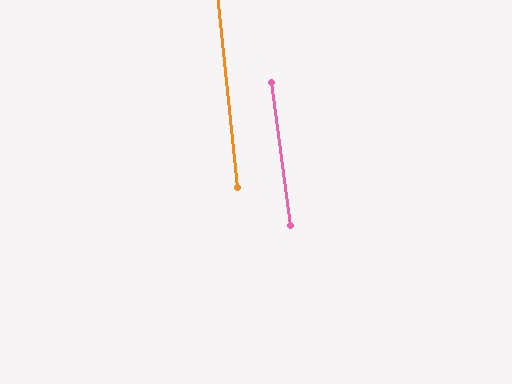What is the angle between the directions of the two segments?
Approximately 2 degrees.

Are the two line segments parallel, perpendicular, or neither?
Parallel — their directions differ by only 1.8°.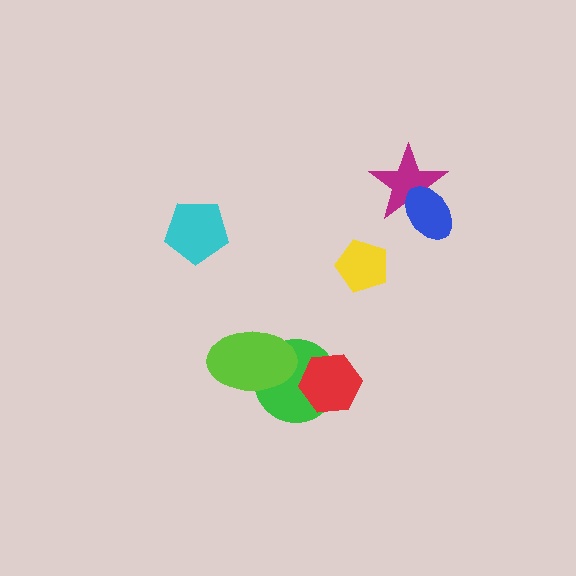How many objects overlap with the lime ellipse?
1 object overlaps with the lime ellipse.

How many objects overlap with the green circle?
2 objects overlap with the green circle.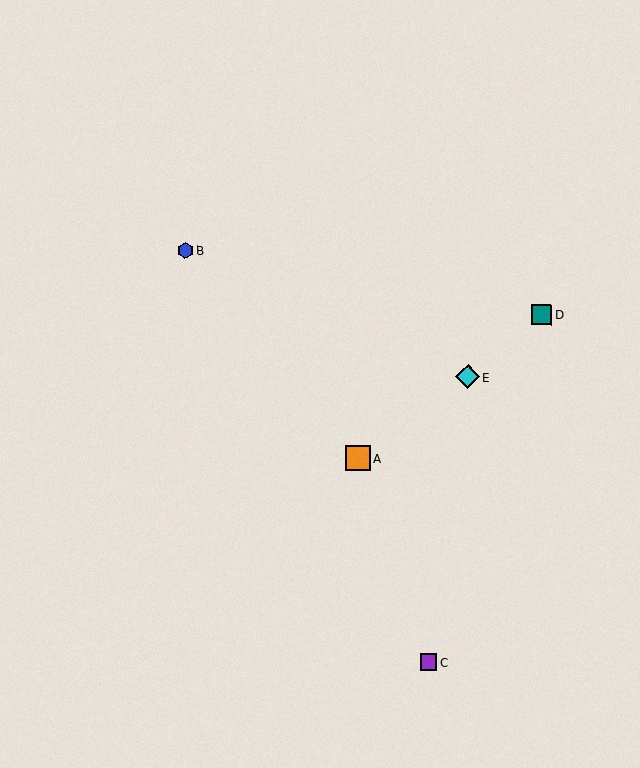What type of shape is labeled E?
Shape E is a cyan diamond.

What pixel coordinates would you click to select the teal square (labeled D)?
Click at (542, 315) to select the teal square D.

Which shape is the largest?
The orange square (labeled A) is the largest.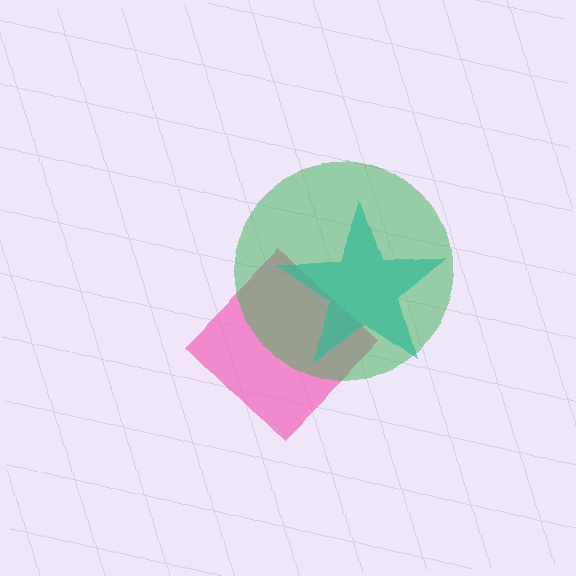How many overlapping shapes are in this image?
There are 3 overlapping shapes in the image.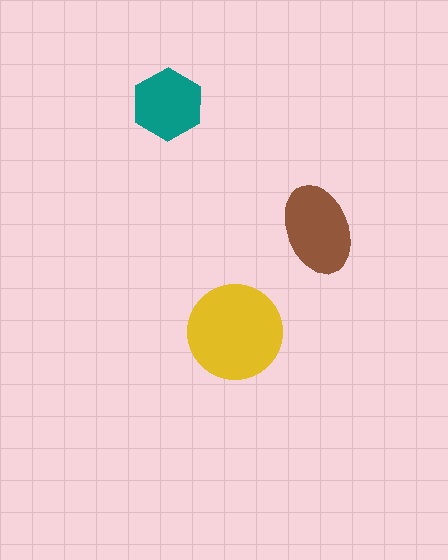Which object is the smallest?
The teal hexagon.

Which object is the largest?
The yellow circle.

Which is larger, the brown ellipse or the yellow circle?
The yellow circle.